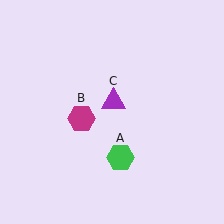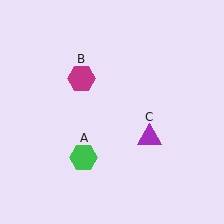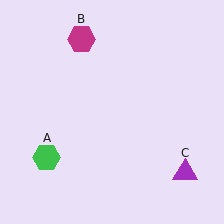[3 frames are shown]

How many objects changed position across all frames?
3 objects changed position: green hexagon (object A), magenta hexagon (object B), purple triangle (object C).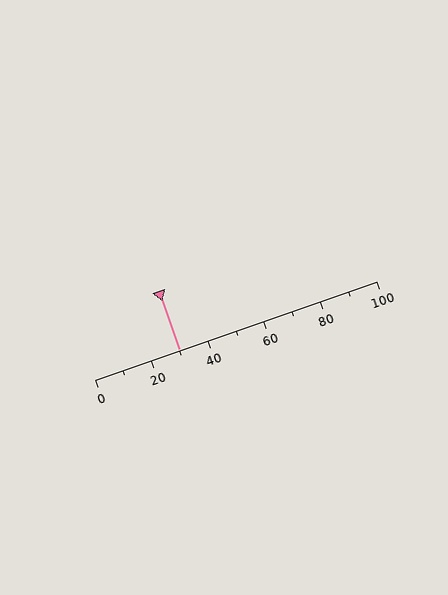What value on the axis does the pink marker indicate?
The marker indicates approximately 30.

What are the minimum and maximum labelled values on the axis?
The axis runs from 0 to 100.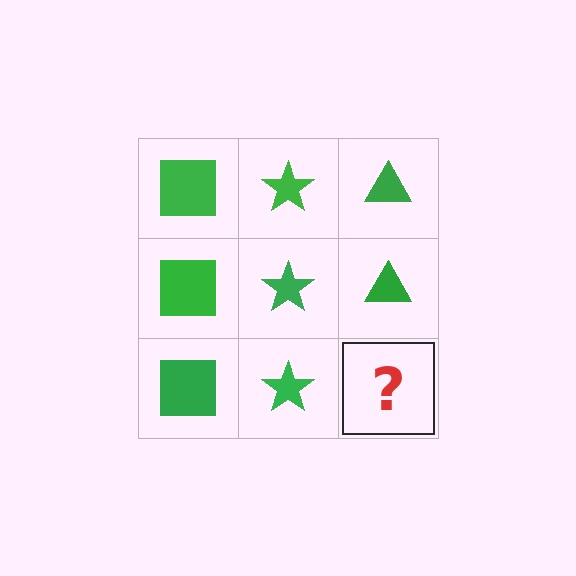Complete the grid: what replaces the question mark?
The question mark should be replaced with a green triangle.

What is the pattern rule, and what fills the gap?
The rule is that each column has a consistent shape. The gap should be filled with a green triangle.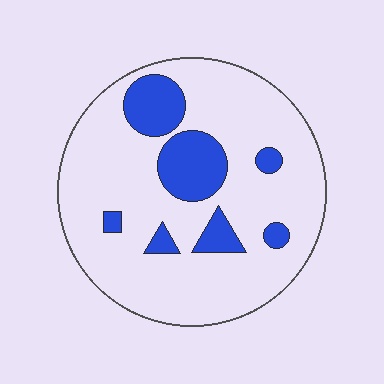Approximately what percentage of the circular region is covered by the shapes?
Approximately 20%.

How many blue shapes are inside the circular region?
7.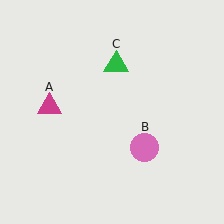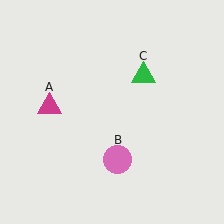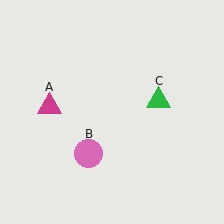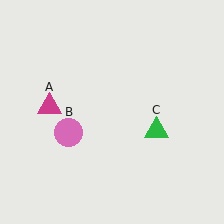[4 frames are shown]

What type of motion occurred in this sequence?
The pink circle (object B), green triangle (object C) rotated clockwise around the center of the scene.